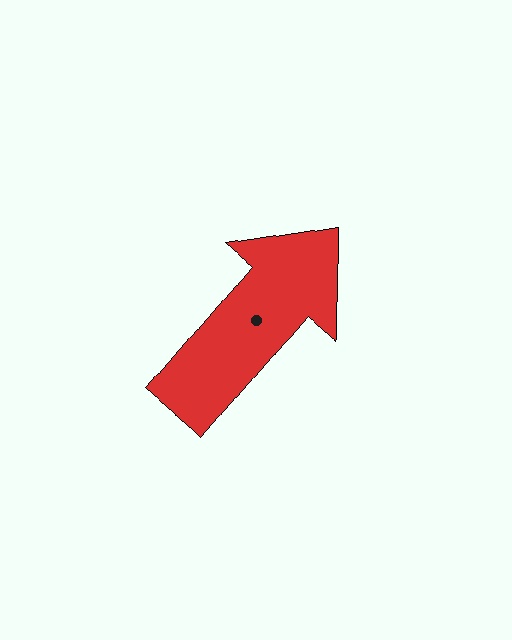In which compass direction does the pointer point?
Northeast.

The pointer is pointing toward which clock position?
Roughly 1 o'clock.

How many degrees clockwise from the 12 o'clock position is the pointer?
Approximately 40 degrees.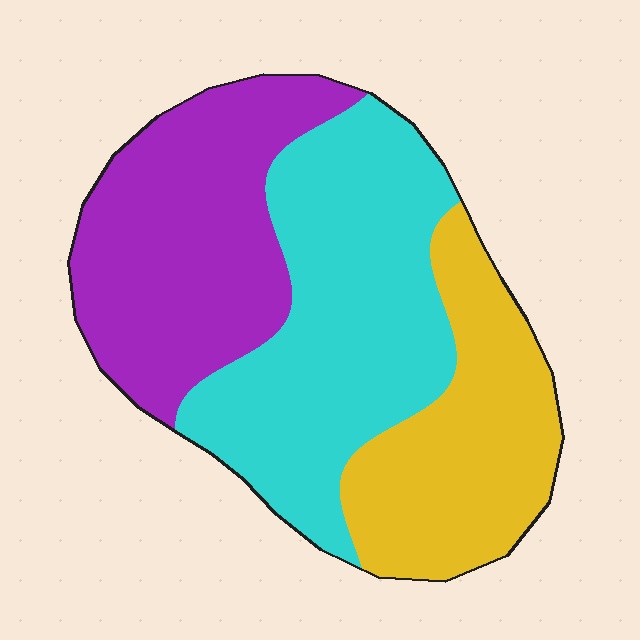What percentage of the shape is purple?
Purple takes up about one third (1/3) of the shape.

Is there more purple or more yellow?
Purple.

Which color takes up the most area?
Cyan, at roughly 40%.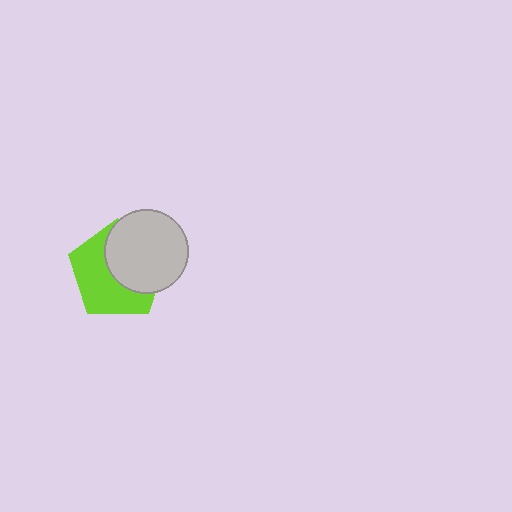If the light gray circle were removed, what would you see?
You would see the complete lime pentagon.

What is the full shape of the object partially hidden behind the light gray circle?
The partially hidden object is a lime pentagon.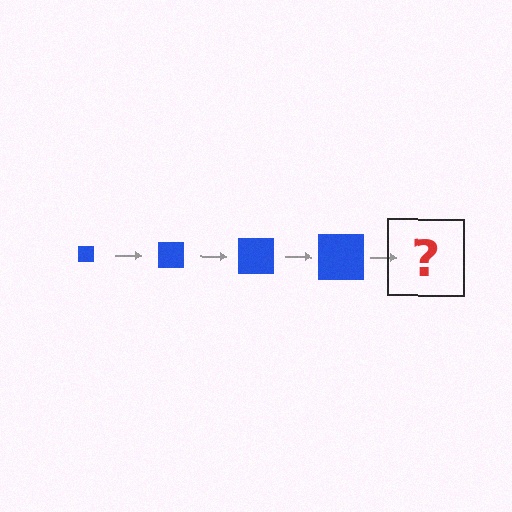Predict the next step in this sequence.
The next step is a blue square, larger than the previous one.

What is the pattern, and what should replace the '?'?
The pattern is that the square gets progressively larger each step. The '?' should be a blue square, larger than the previous one.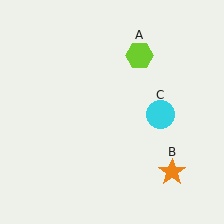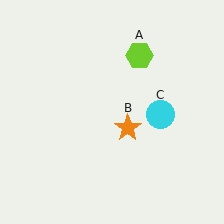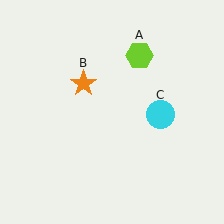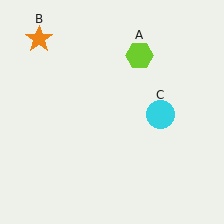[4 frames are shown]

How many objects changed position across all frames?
1 object changed position: orange star (object B).